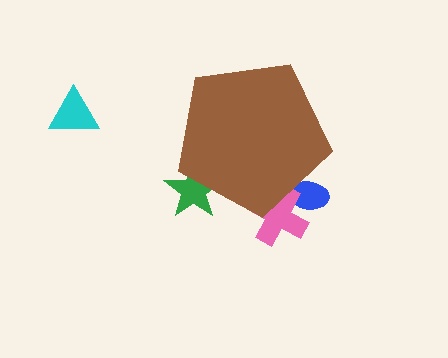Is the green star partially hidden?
Yes, the green star is partially hidden behind the brown pentagon.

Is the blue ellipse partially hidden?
Yes, the blue ellipse is partially hidden behind the brown pentagon.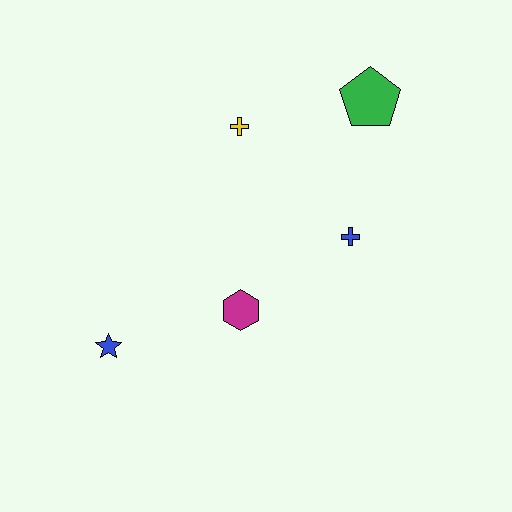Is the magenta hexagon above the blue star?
Yes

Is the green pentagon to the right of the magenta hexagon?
Yes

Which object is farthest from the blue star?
The green pentagon is farthest from the blue star.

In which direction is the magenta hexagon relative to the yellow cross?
The magenta hexagon is below the yellow cross.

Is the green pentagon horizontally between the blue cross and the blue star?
No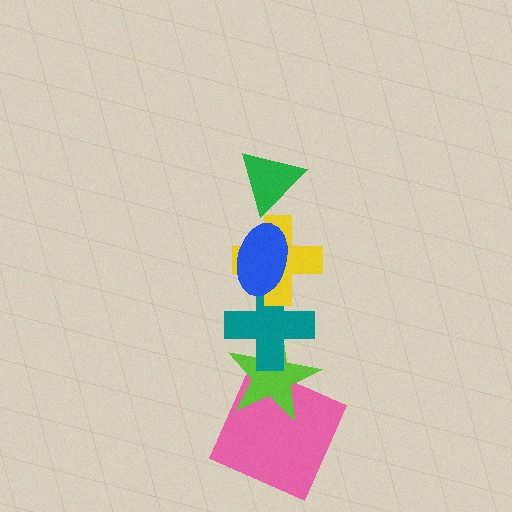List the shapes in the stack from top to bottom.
From top to bottom: the green triangle, the blue ellipse, the yellow cross, the teal cross, the lime star, the pink square.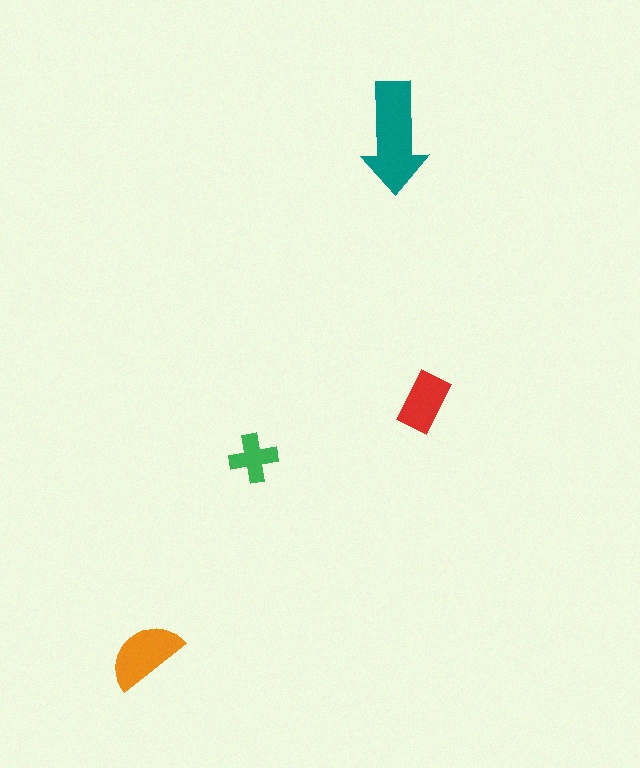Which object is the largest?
The teal arrow.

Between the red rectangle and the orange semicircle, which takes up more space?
The orange semicircle.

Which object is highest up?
The teal arrow is topmost.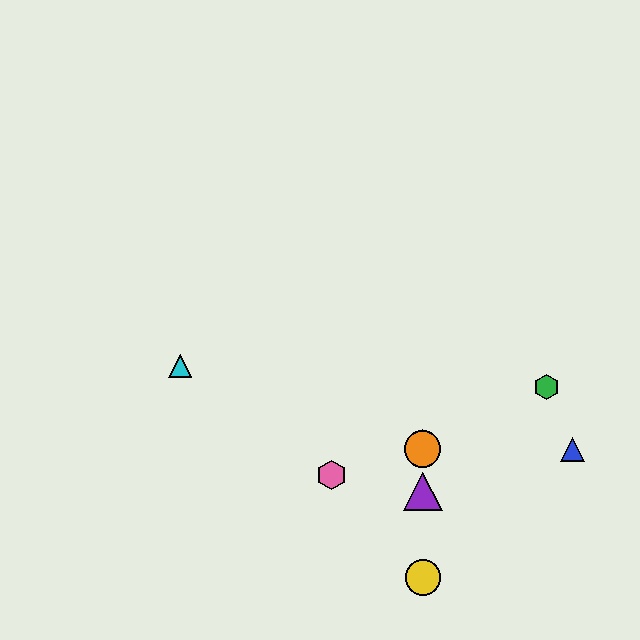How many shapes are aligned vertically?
4 shapes (the red hexagon, the yellow circle, the purple triangle, the orange circle) are aligned vertically.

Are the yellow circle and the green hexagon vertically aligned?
No, the yellow circle is at x≈423 and the green hexagon is at x≈546.